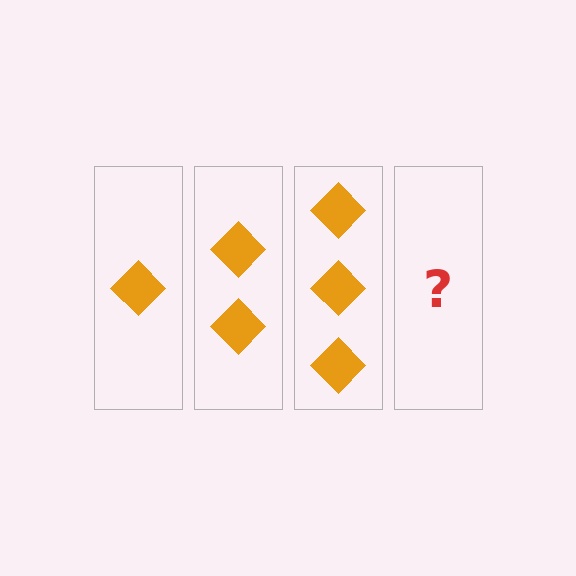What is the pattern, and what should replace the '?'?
The pattern is that each step adds one more diamond. The '?' should be 4 diamonds.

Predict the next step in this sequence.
The next step is 4 diamonds.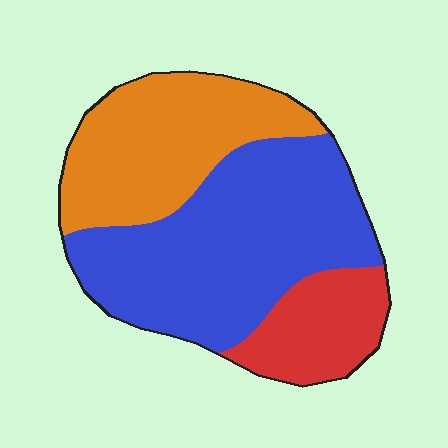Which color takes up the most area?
Blue, at roughly 50%.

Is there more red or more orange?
Orange.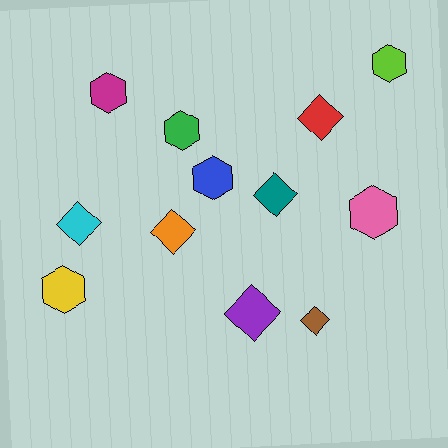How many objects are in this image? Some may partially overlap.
There are 12 objects.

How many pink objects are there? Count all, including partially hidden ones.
There is 1 pink object.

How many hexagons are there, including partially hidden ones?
There are 6 hexagons.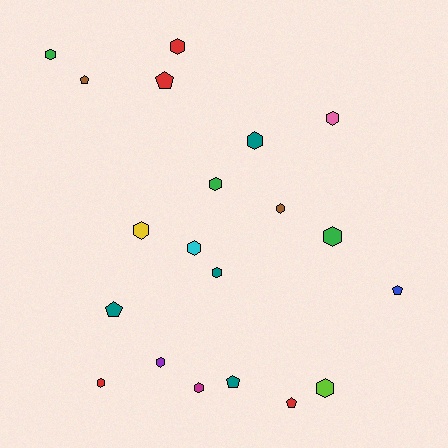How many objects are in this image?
There are 20 objects.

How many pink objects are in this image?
There is 1 pink object.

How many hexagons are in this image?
There are 14 hexagons.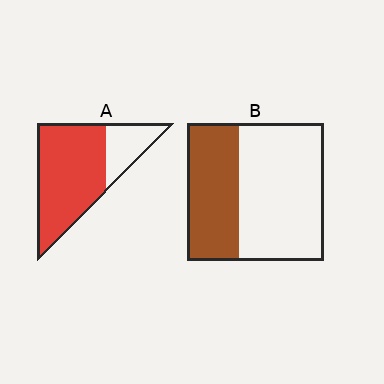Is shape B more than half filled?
No.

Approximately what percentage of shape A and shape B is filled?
A is approximately 75% and B is approximately 40%.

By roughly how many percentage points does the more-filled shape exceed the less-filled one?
By roughly 35 percentage points (A over B).